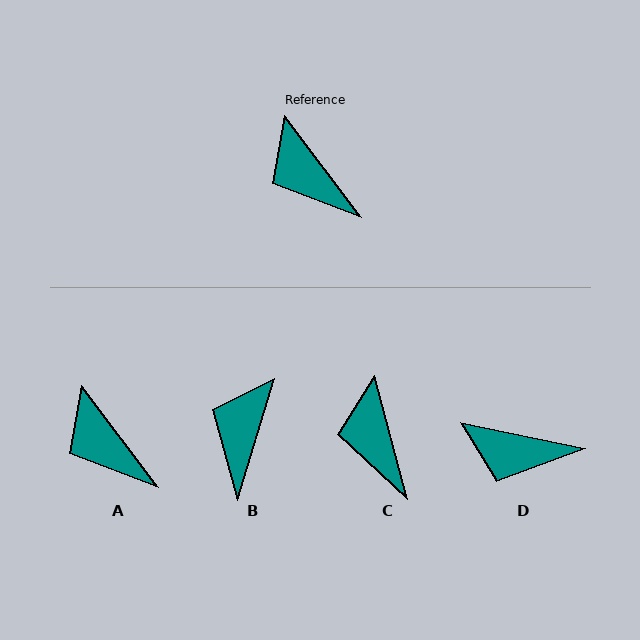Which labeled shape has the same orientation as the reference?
A.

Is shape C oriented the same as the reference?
No, it is off by about 22 degrees.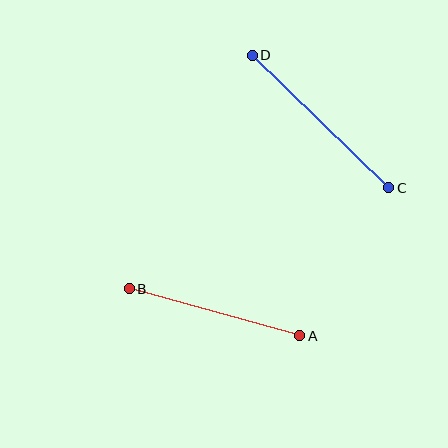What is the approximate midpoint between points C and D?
The midpoint is at approximately (320, 121) pixels.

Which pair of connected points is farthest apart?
Points C and D are farthest apart.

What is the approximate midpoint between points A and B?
The midpoint is at approximately (214, 312) pixels.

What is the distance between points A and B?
The distance is approximately 177 pixels.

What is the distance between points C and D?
The distance is approximately 191 pixels.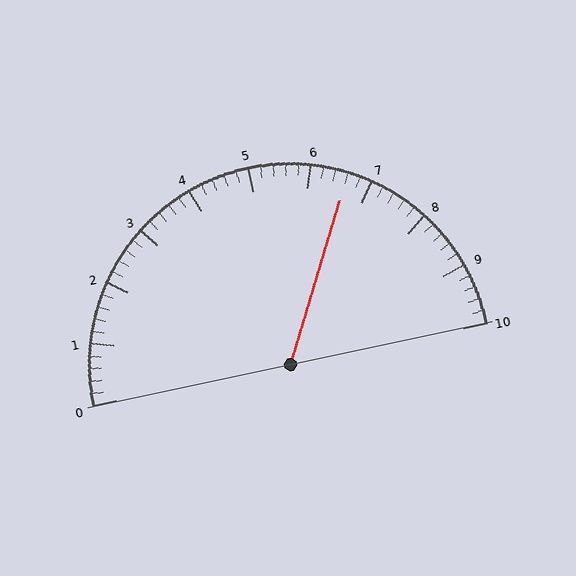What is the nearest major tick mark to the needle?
The nearest major tick mark is 7.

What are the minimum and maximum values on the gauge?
The gauge ranges from 0 to 10.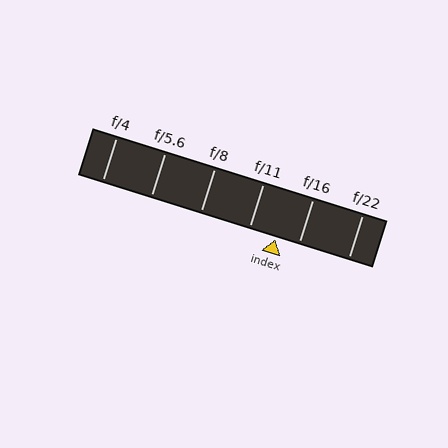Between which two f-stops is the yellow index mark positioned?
The index mark is between f/11 and f/16.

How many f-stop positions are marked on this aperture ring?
There are 6 f-stop positions marked.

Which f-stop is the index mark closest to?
The index mark is closest to f/16.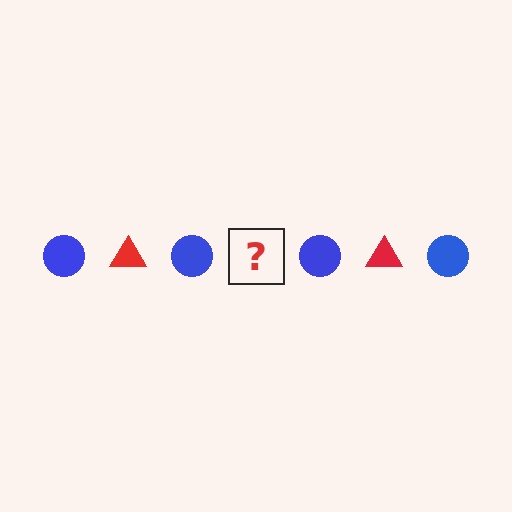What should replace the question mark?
The question mark should be replaced with a red triangle.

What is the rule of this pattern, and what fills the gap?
The rule is that the pattern alternates between blue circle and red triangle. The gap should be filled with a red triangle.